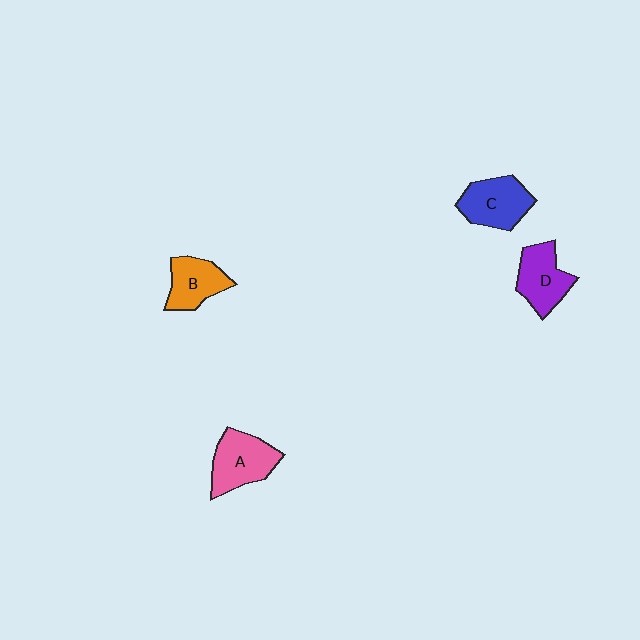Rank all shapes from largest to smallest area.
From largest to smallest: A (pink), C (blue), D (purple), B (orange).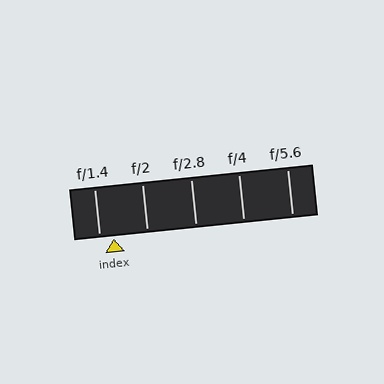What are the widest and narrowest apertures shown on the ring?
The widest aperture shown is f/1.4 and the narrowest is f/5.6.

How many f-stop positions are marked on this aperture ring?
There are 5 f-stop positions marked.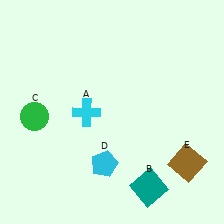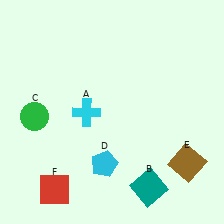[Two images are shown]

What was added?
A red square (F) was added in Image 2.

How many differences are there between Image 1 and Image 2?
There is 1 difference between the two images.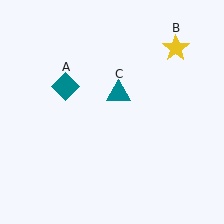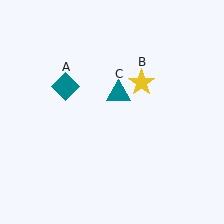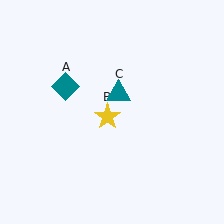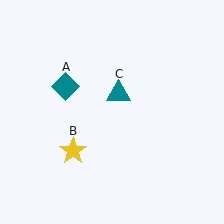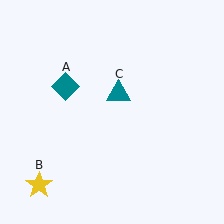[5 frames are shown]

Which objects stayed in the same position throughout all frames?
Teal diamond (object A) and teal triangle (object C) remained stationary.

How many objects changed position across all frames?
1 object changed position: yellow star (object B).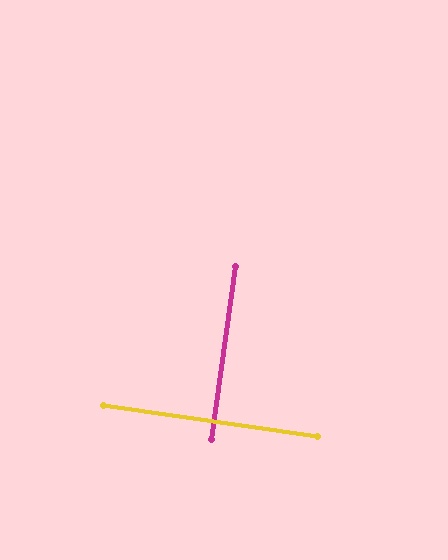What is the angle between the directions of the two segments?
Approximately 89 degrees.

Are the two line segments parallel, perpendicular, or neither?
Perpendicular — they meet at approximately 89°.